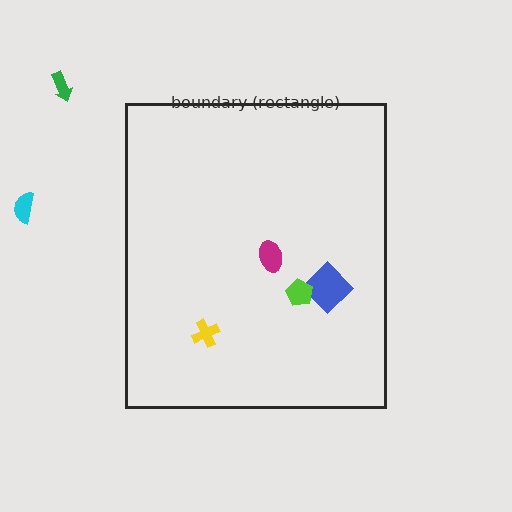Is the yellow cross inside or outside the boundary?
Inside.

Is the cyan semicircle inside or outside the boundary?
Outside.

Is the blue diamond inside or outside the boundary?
Inside.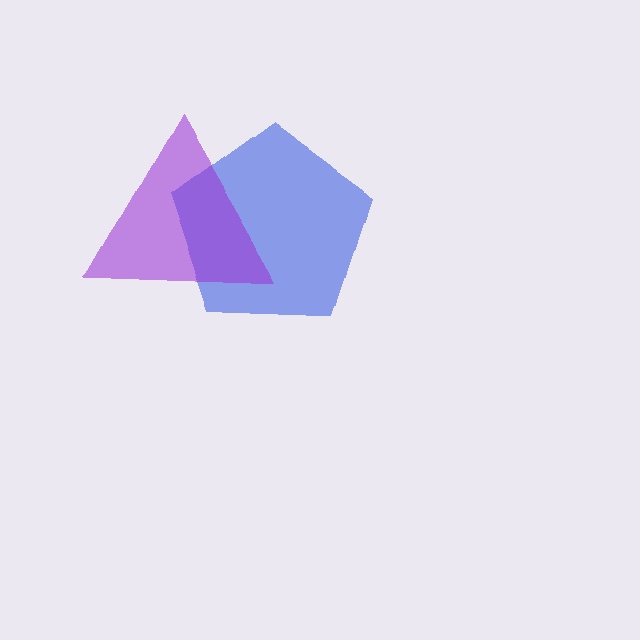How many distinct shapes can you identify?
There are 2 distinct shapes: a blue pentagon, a purple triangle.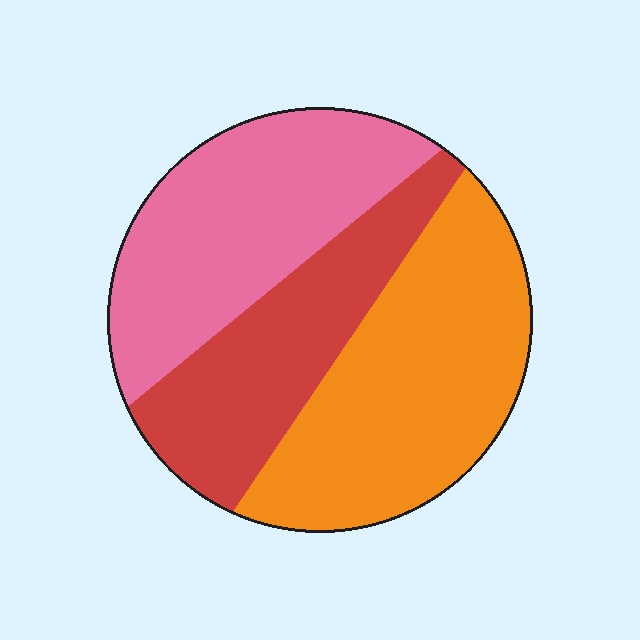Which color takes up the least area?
Red, at roughly 25%.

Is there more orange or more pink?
Orange.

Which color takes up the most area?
Orange, at roughly 40%.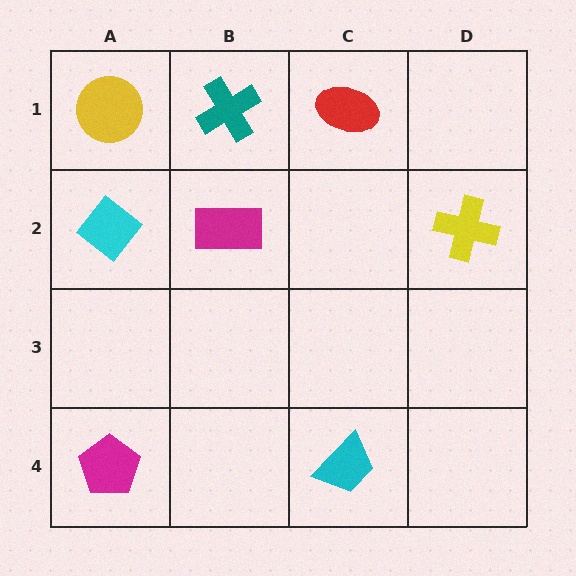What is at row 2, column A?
A cyan diamond.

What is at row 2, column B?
A magenta rectangle.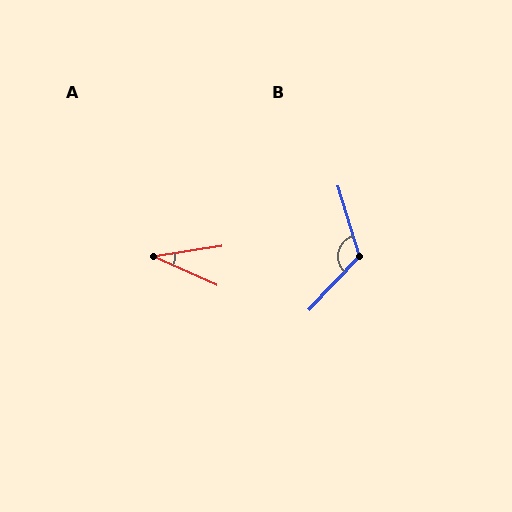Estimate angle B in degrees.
Approximately 120 degrees.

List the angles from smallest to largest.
A (33°), B (120°).